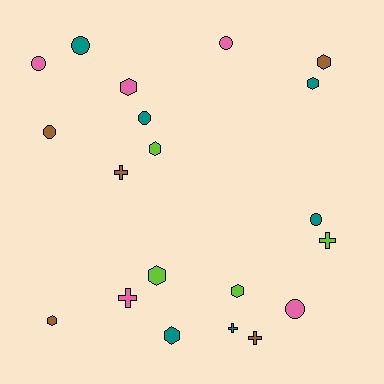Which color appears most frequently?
Teal, with 6 objects.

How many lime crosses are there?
There is 1 lime cross.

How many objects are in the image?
There are 20 objects.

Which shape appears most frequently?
Hexagon, with 8 objects.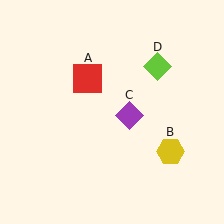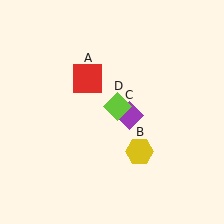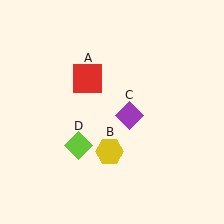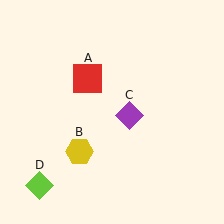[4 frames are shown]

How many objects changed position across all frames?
2 objects changed position: yellow hexagon (object B), lime diamond (object D).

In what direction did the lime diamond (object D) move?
The lime diamond (object D) moved down and to the left.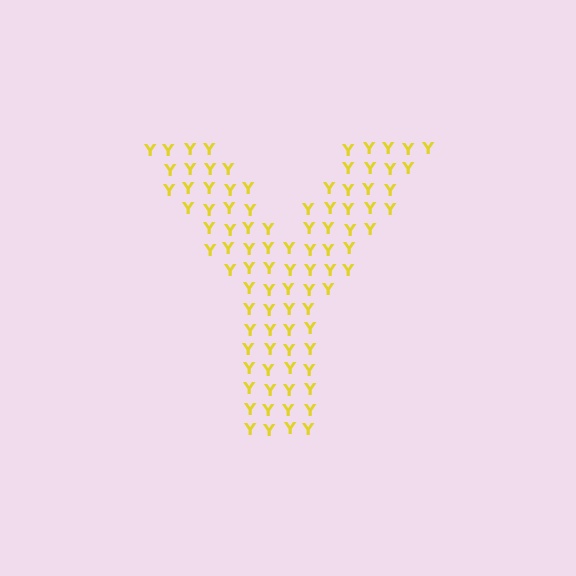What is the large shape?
The large shape is the letter Y.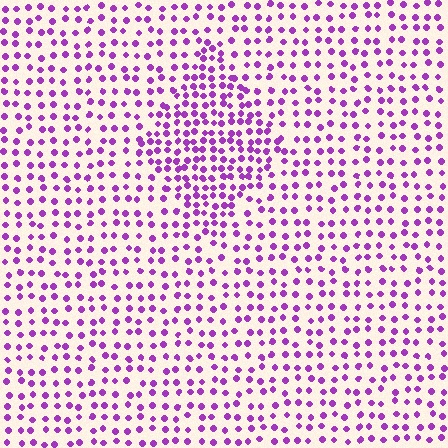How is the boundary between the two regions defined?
The boundary is defined by a change in element density (approximately 1.8x ratio). All elements are the same color, size, and shape.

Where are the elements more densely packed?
The elements are more densely packed inside the diamond boundary.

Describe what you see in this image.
The image contains small purple elements arranged at two different densities. A diamond-shaped region is visible where the elements are more densely packed than the surrounding area.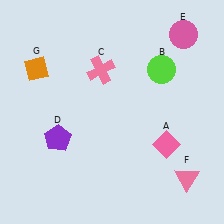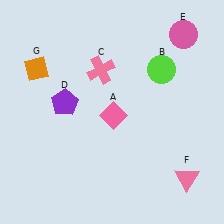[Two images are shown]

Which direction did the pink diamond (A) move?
The pink diamond (A) moved left.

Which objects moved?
The objects that moved are: the pink diamond (A), the purple pentagon (D).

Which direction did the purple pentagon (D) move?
The purple pentagon (D) moved up.